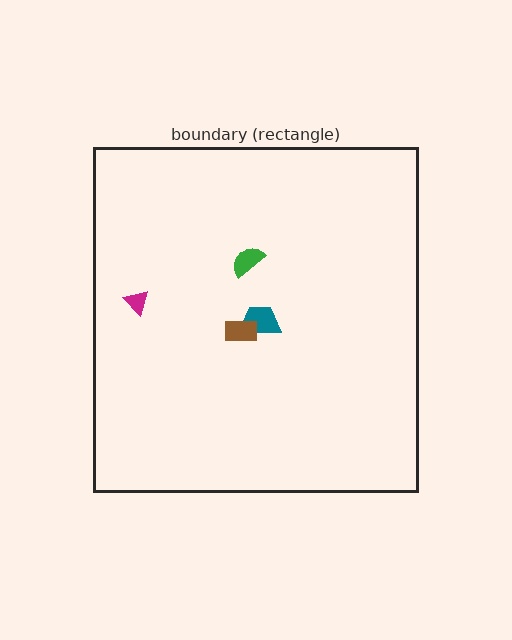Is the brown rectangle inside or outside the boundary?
Inside.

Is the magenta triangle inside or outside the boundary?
Inside.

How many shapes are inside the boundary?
4 inside, 0 outside.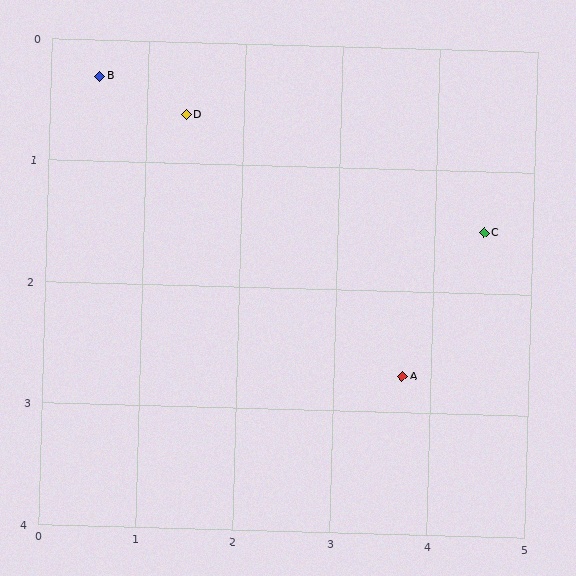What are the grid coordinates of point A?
Point A is at approximately (3.7, 2.7).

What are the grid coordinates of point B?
Point B is at approximately (0.5, 0.3).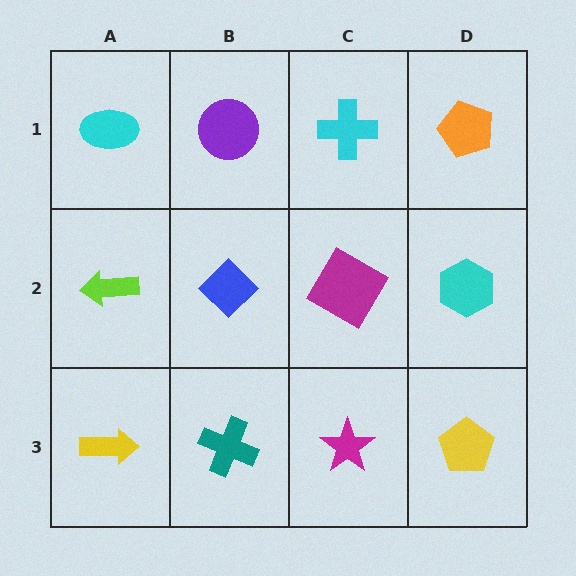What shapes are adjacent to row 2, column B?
A purple circle (row 1, column B), a teal cross (row 3, column B), a lime arrow (row 2, column A), a magenta diamond (row 2, column C).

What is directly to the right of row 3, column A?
A teal cross.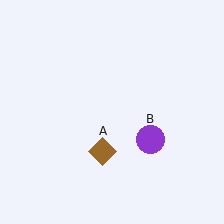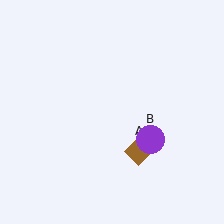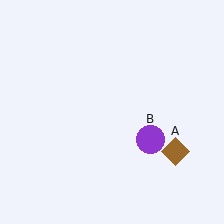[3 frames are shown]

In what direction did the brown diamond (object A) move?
The brown diamond (object A) moved right.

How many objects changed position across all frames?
1 object changed position: brown diamond (object A).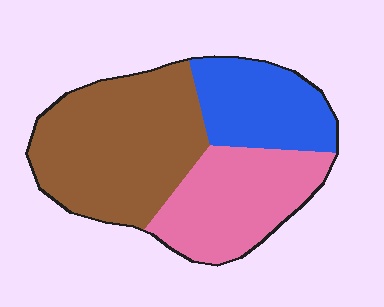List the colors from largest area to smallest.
From largest to smallest: brown, pink, blue.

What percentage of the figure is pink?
Pink takes up about one third (1/3) of the figure.